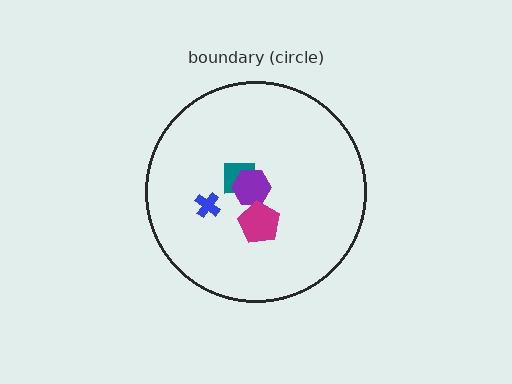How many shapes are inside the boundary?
5 inside, 0 outside.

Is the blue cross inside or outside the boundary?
Inside.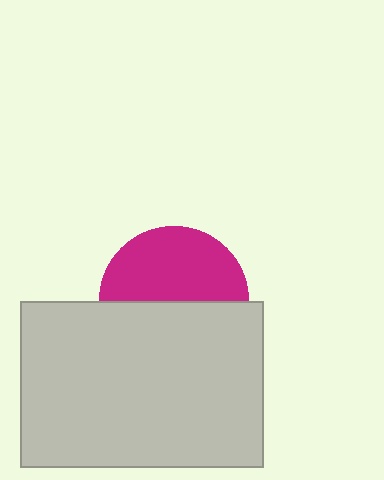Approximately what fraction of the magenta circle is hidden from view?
Roughly 49% of the magenta circle is hidden behind the light gray rectangle.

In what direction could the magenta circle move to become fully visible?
The magenta circle could move up. That would shift it out from behind the light gray rectangle entirely.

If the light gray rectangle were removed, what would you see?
You would see the complete magenta circle.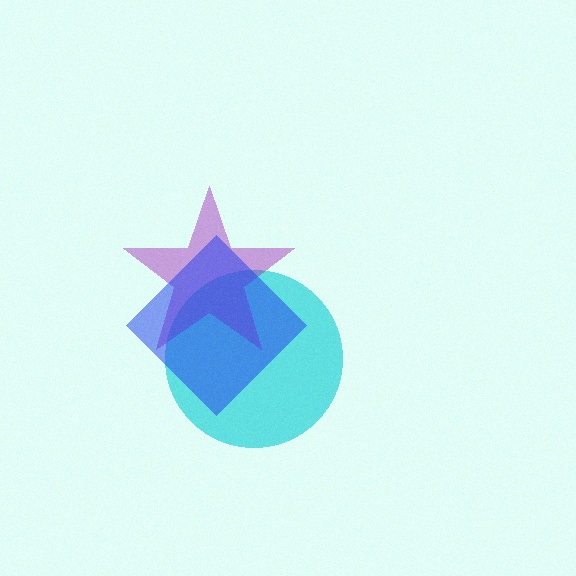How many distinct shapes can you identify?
There are 3 distinct shapes: a cyan circle, a purple star, a blue diamond.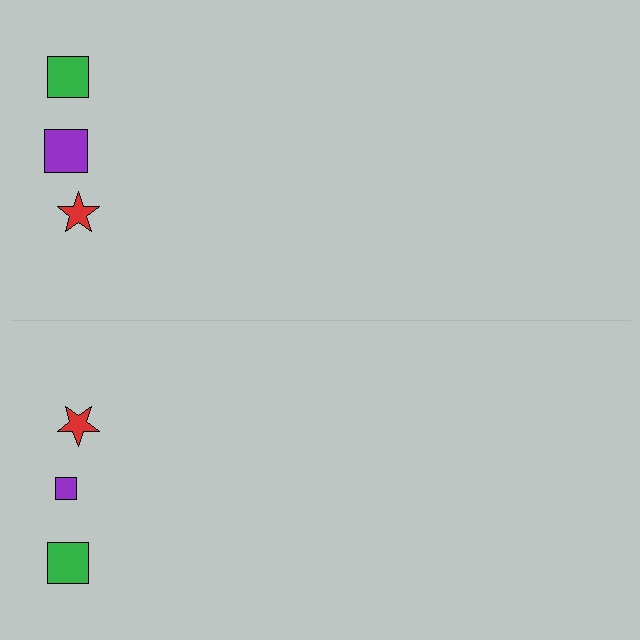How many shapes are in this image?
There are 6 shapes in this image.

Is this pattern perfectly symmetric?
No, the pattern is not perfectly symmetric. The purple square on the bottom side has a different size than its mirror counterpart.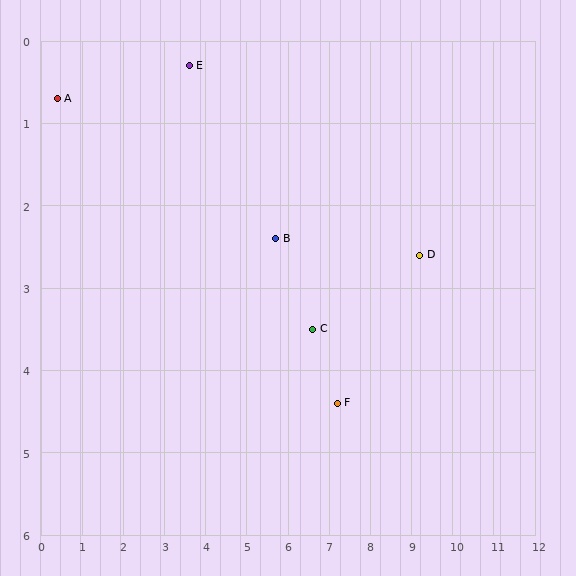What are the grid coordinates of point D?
Point D is at approximately (9.2, 2.6).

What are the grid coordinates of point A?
Point A is at approximately (0.4, 0.7).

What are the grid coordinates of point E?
Point E is at approximately (3.6, 0.3).